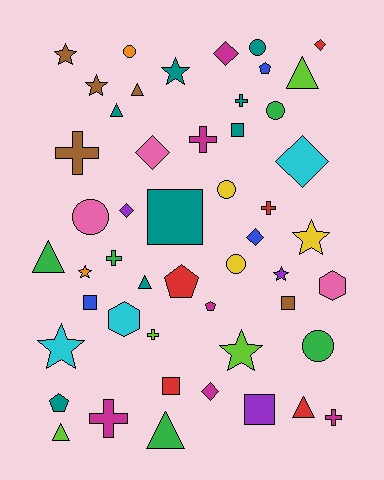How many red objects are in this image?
There are 5 red objects.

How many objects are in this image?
There are 50 objects.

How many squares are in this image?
There are 6 squares.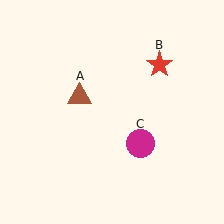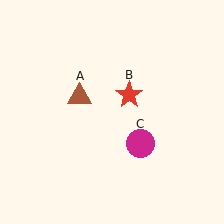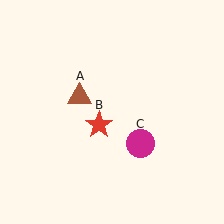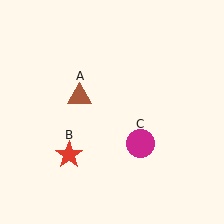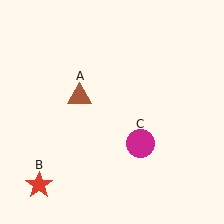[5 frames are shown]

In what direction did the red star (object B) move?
The red star (object B) moved down and to the left.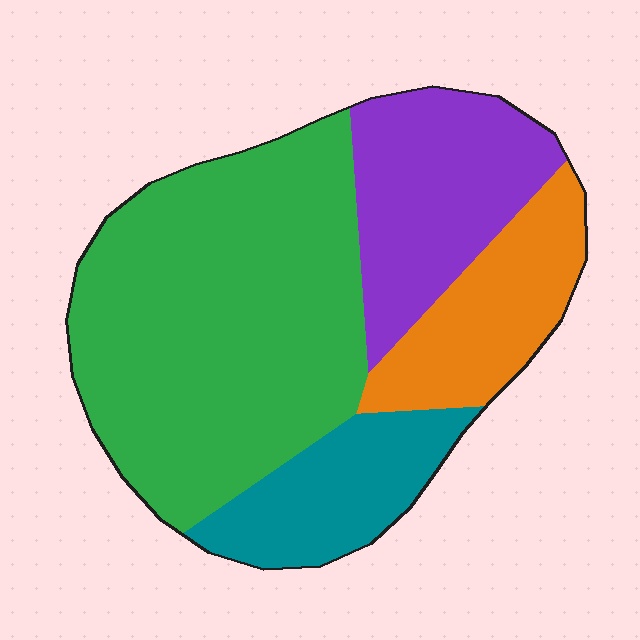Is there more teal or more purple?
Purple.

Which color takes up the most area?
Green, at roughly 50%.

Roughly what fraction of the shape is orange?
Orange takes up less than a quarter of the shape.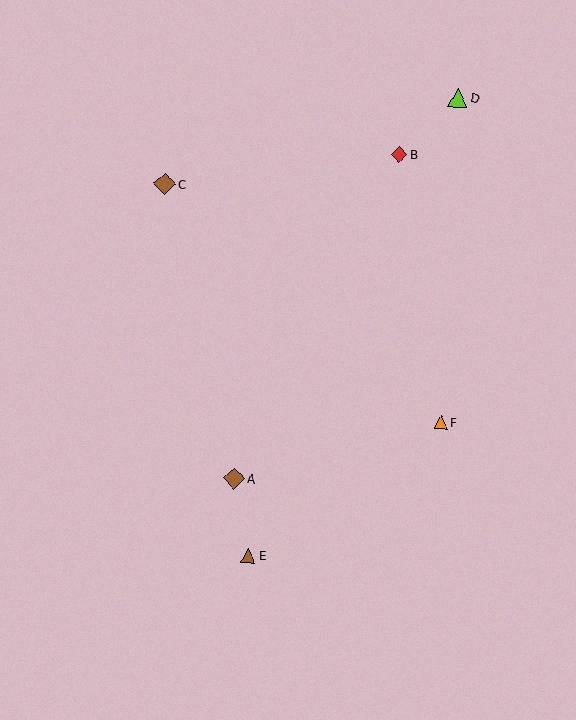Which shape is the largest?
The brown diamond (labeled C) is the largest.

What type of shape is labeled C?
Shape C is a brown diamond.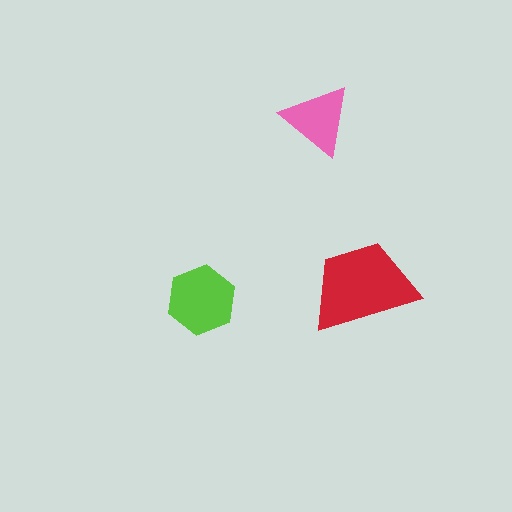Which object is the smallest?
The pink triangle.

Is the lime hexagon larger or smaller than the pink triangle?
Larger.